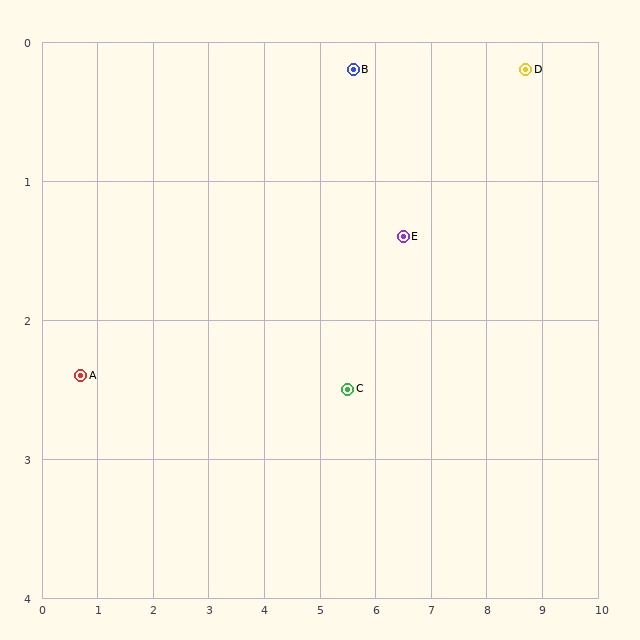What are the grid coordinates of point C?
Point C is at approximately (5.5, 2.5).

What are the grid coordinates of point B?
Point B is at approximately (5.6, 0.2).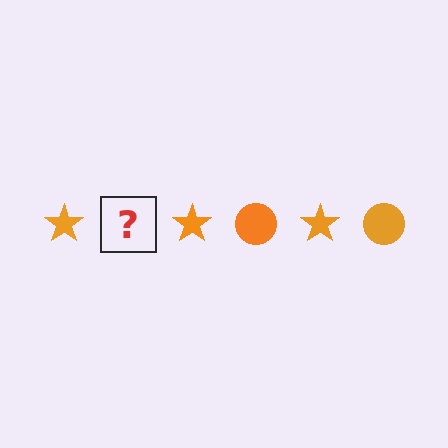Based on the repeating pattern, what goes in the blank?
The blank should be an orange circle.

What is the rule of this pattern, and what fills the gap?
The rule is that the pattern cycles through star, circle shapes in orange. The gap should be filled with an orange circle.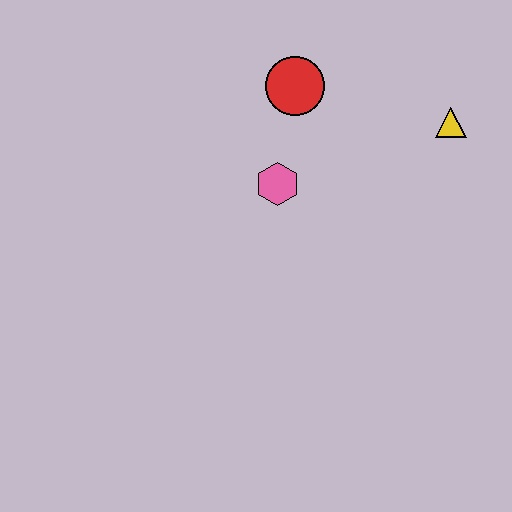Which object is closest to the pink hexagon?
The red circle is closest to the pink hexagon.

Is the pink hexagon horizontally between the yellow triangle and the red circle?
No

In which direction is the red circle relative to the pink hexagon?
The red circle is above the pink hexagon.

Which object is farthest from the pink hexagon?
The yellow triangle is farthest from the pink hexagon.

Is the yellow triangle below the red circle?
Yes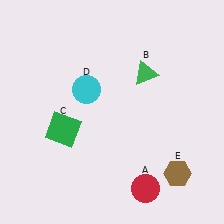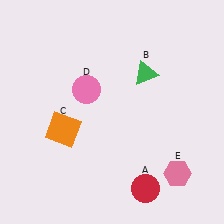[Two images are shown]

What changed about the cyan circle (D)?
In Image 1, D is cyan. In Image 2, it changed to pink.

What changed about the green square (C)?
In Image 1, C is green. In Image 2, it changed to orange.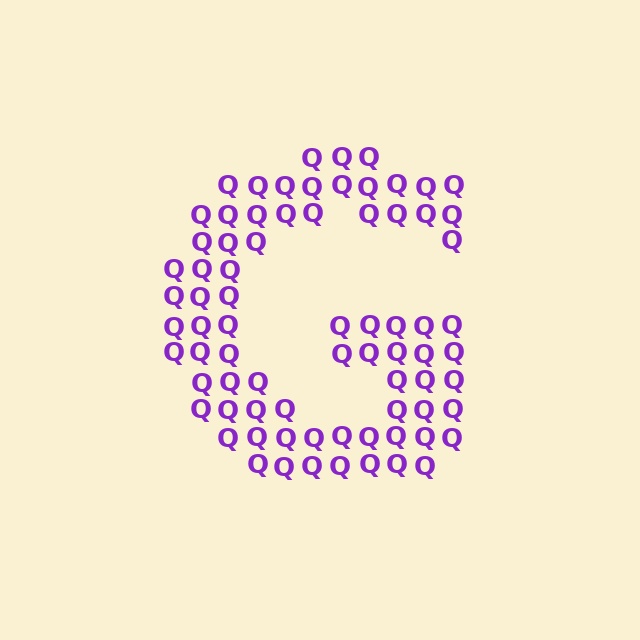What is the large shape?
The large shape is the letter G.